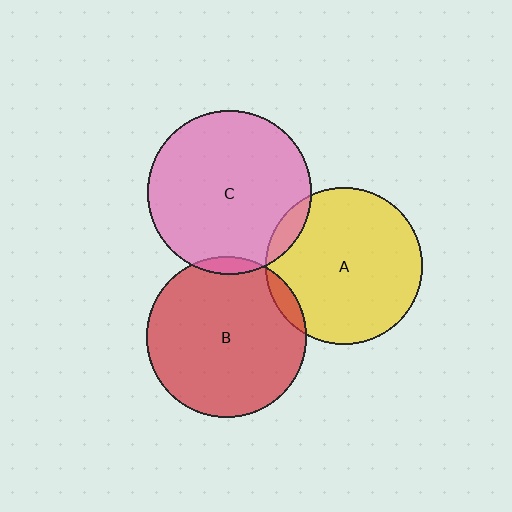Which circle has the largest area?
Circle C (pink).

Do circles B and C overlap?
Yes.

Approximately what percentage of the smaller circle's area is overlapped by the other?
Approximately 5%.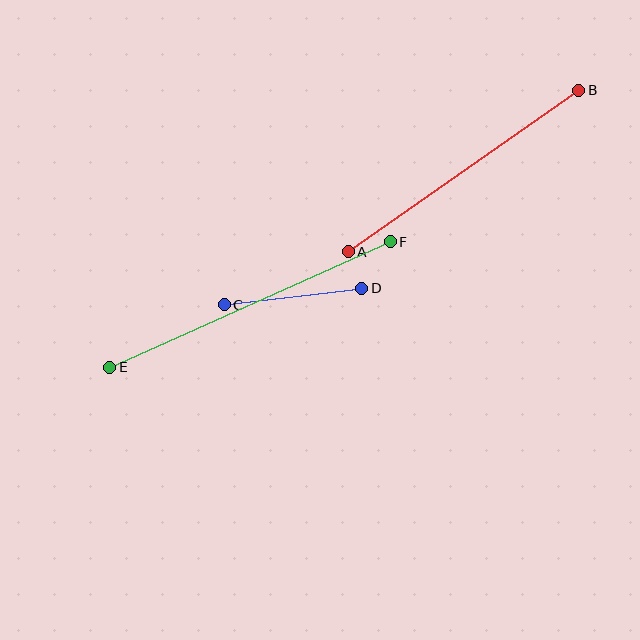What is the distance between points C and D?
The distance is approximately 138 pixels.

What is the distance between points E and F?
The distance is approximately 307 pixels.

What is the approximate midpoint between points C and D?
The midpoint is at approximately (293, 296) pixels.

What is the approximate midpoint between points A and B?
The midpoint is at approximately (464, 171) pixels.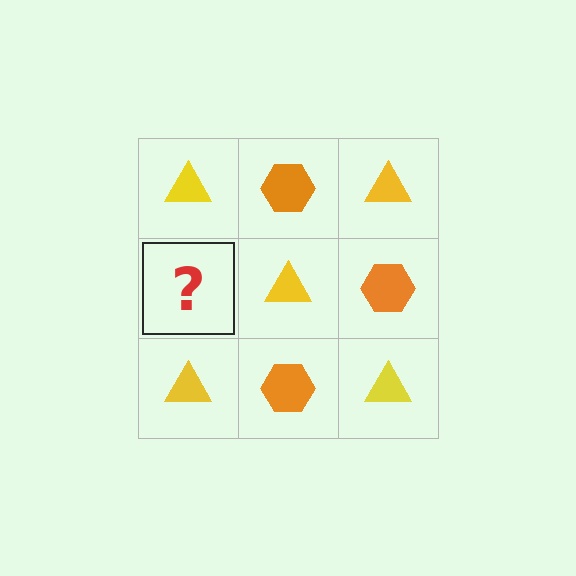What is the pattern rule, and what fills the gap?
The rule is that it alternates yellow triangle and orange hexagon in a checkerboard pattern. The gap should be filled with an orange hexagon.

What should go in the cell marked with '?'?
The missing cell should contain an orange hexagon.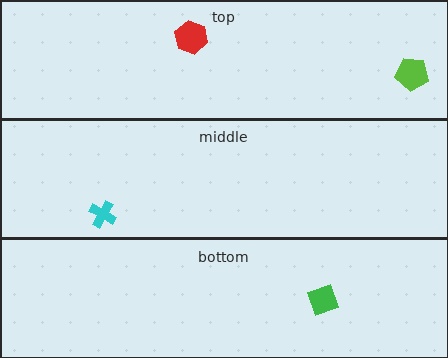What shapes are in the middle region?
The cyan cross.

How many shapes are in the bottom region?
1.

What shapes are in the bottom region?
The green diamond.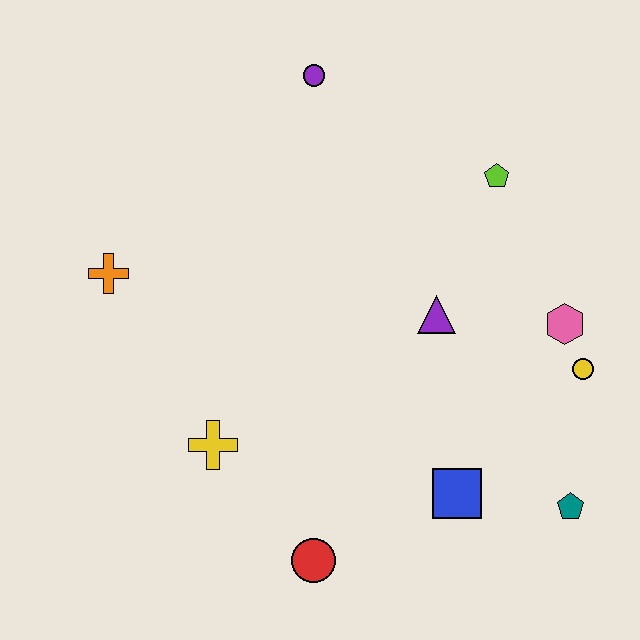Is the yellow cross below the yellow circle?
Yes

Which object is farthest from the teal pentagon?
The orange cross is farthest from the teal pentagon.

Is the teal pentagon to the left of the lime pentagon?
No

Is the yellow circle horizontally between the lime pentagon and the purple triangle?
No